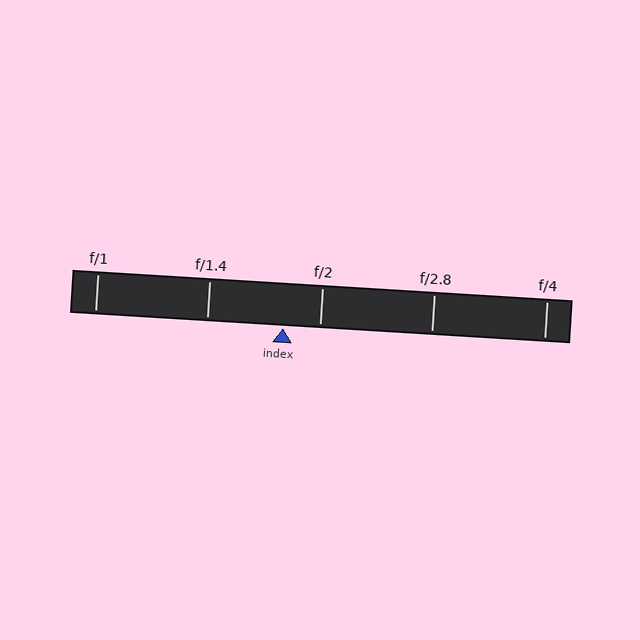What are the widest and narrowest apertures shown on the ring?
The widest aperture shown is f/1 and the narrowest is f/4.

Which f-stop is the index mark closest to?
The index mark is closest to f/2.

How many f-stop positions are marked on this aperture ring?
There are 5 f-stop positions marked.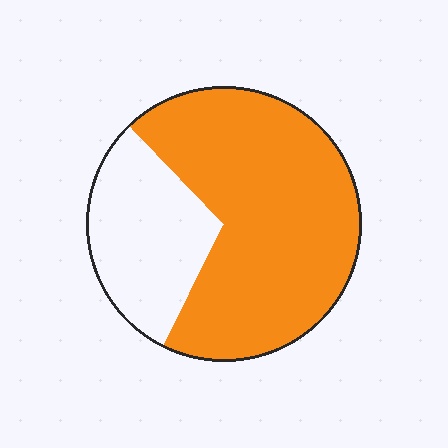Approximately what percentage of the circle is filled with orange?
Approximately 70%.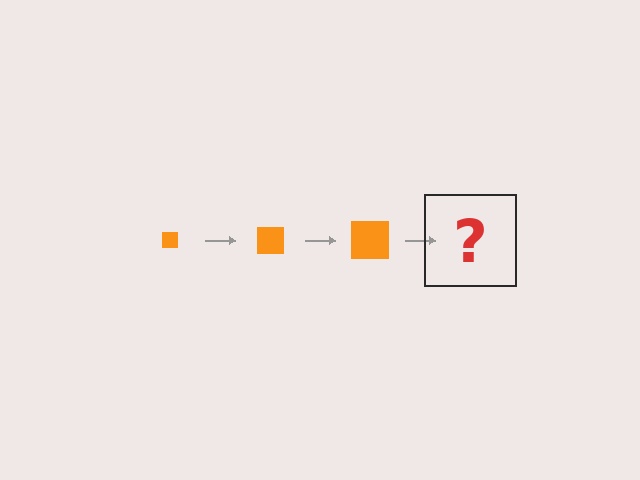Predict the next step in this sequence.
The next step is an orange square, larger than the previous one.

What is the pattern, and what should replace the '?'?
The pattern is that the square gets progressively larger each step. The '?' should be an orange square, larger than the previous one.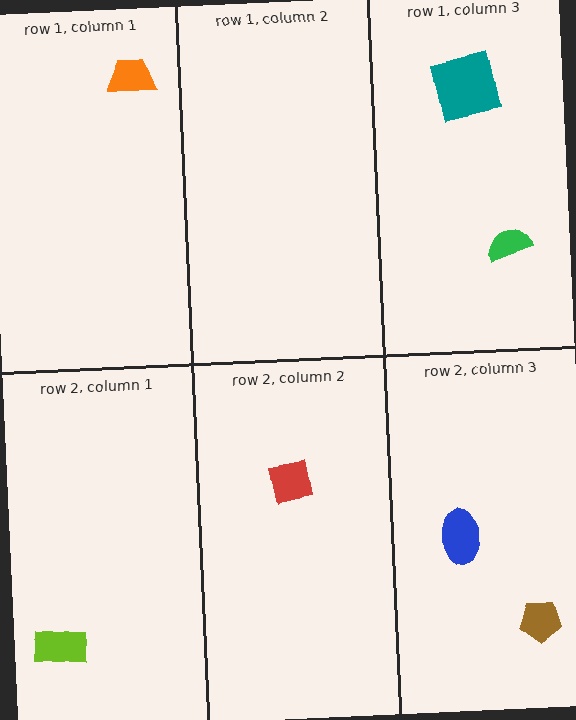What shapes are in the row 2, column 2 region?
The red square.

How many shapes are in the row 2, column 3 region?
2.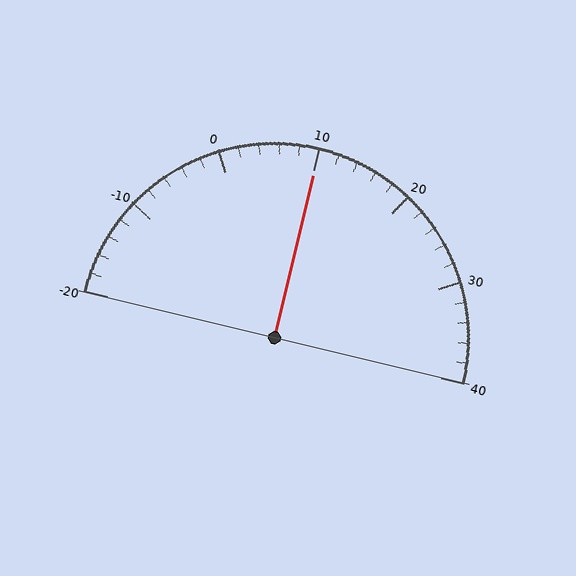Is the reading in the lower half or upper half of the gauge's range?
The reading is in the upper half of the range (-20 to 40).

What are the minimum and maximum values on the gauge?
The gauge ranges from -20 to 40.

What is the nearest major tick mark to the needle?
The nearest major tick mark is 10.